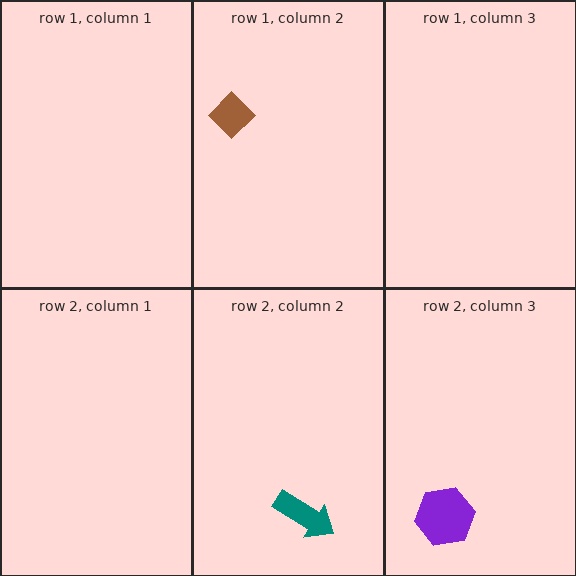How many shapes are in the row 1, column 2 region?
1.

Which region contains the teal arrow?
The row 2, column 2 region.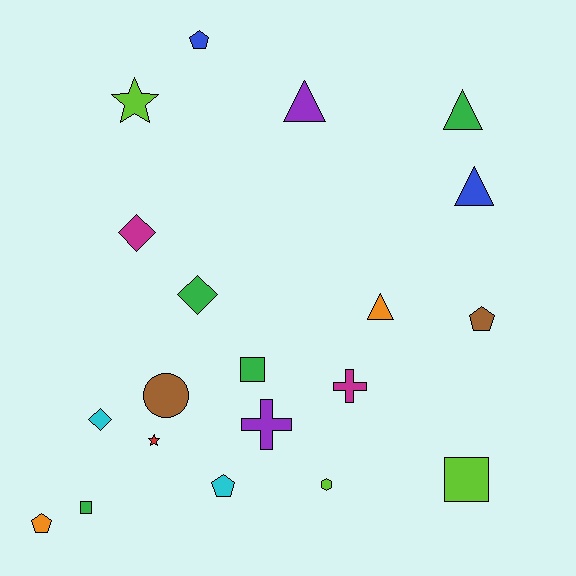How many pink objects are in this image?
There are no pink objects.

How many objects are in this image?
There are 20 objects.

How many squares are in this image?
There are 3 squares.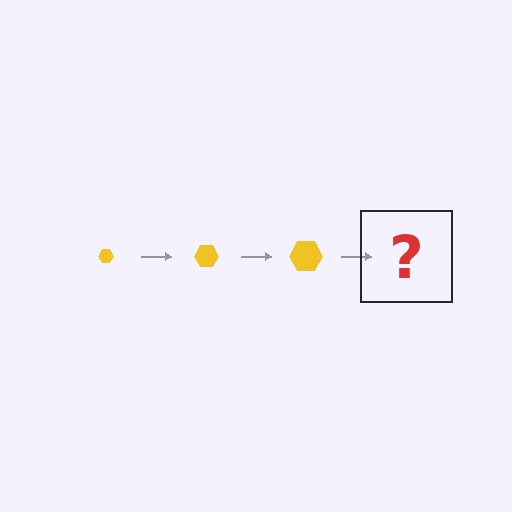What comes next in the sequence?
The next element should be a yellow hexagon, larger than the previous one.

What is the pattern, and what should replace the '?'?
The pattern is that the hexagon gets progressively larger each step. The '?' should be a yellow hexagon, larger than the previous one.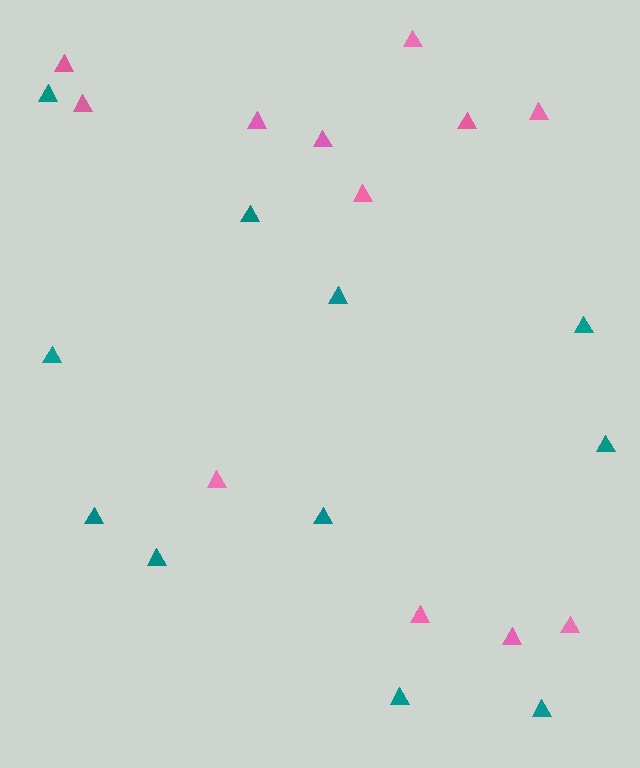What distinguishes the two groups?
There are 2 groups: one group of teal triangles (11) and one group of pink triangles (12).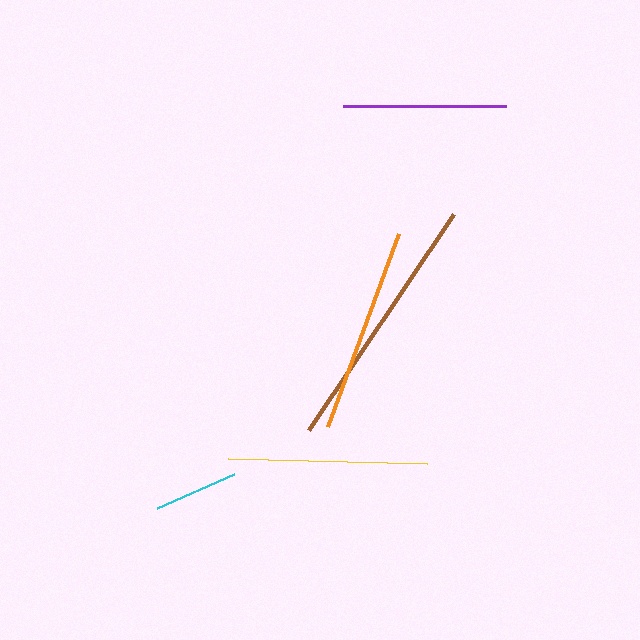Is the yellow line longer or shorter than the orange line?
The orange line is longer than the yellow line.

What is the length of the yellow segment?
The yellow segment is approximately 199 pixels long.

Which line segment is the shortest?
The cyan line is the shortest at approximately 84 pixels.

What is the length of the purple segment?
The purple segment is approximately 163 pixels long.